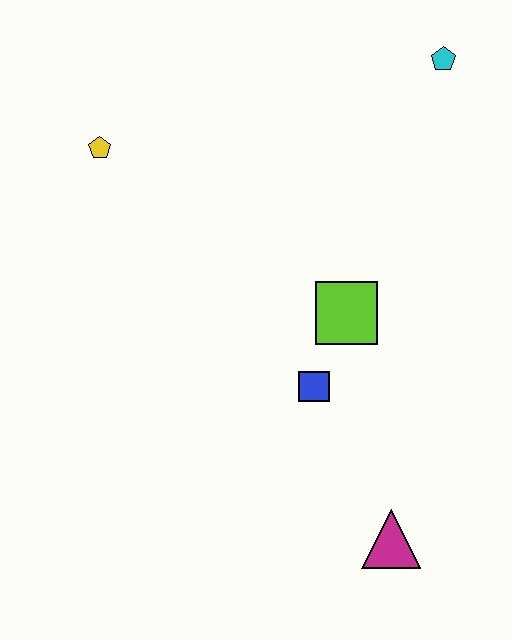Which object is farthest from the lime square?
The yellow pentagon is farthest from the lime square.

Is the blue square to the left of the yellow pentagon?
No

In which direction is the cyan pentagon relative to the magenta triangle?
The cyan pentagon is above the magenta triangle.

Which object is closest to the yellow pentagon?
The lime square is closest to the yellow pentagon.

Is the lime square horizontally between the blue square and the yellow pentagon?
No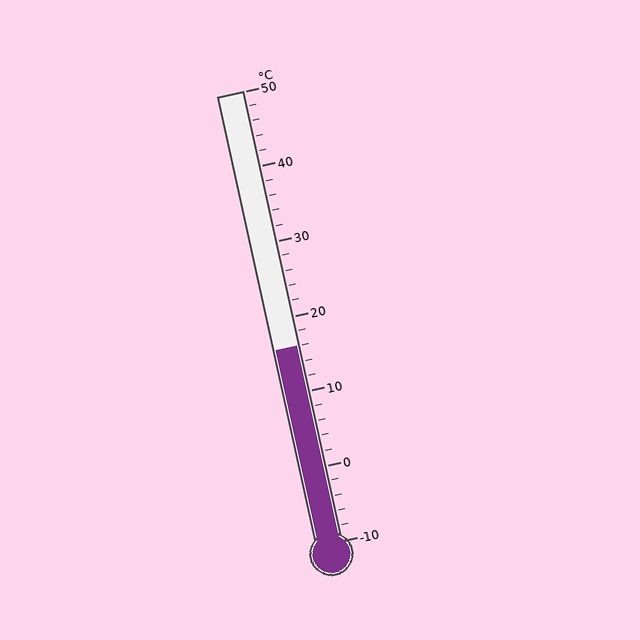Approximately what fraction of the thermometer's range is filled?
The thermometer is filled to approximately 45% of its range.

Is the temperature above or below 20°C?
The temperature is below 20°C.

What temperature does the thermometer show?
The thermometer shows approximately 16°C.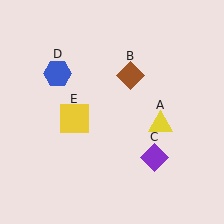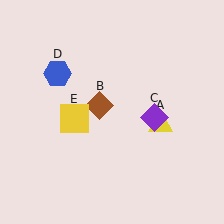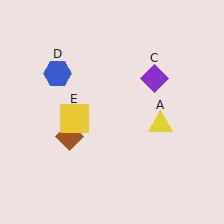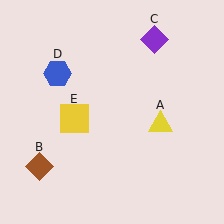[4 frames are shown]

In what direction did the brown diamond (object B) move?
The brown diamond (object B) moved down and to the left.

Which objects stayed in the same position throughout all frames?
Yellow triangle (object A) and blue hexagon (object D) and yellow square (object E) remained stationary.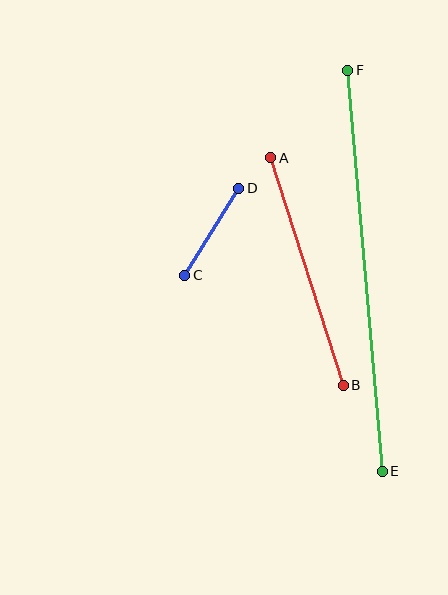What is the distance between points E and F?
The distance is approximately 403 pixels.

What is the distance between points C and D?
The distance is approximately 103 pixels.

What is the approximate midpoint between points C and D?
The midpoint is at approximately (212, 232) pixels.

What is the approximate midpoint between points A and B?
The midpoint is at approximately (307, 272) pixels.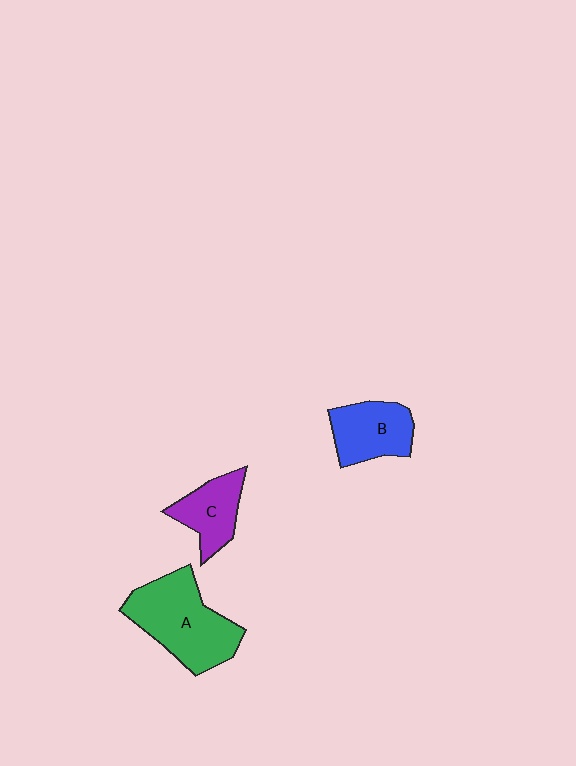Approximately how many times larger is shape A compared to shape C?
Approximately 1.9 times.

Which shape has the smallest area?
Shape C (purple).